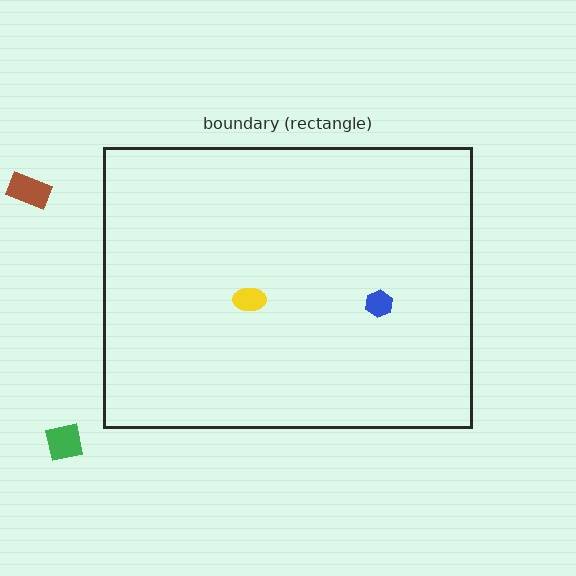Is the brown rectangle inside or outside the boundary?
Outside.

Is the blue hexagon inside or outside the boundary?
Inside.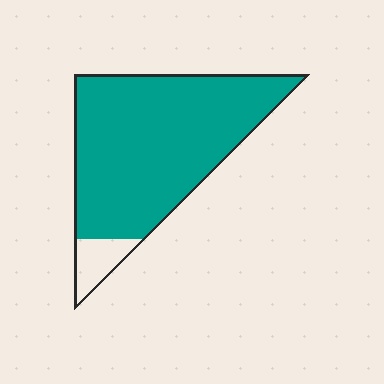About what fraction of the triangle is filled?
About nine tenths (9/10).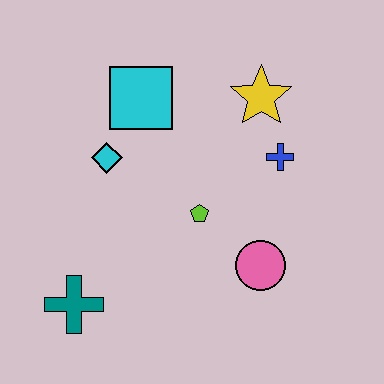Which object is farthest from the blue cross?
The teal cross is farthest from the blue cross.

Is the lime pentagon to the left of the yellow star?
Yes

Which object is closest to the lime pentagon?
The pink circle is closest to the lime pentagon.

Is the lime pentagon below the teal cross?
No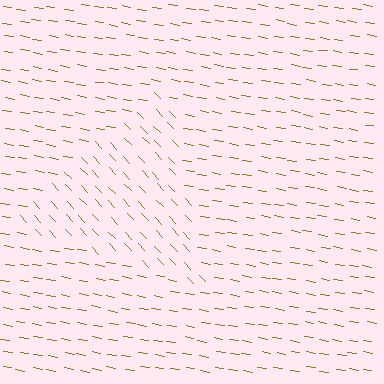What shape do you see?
I see a triangle.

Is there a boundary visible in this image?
Yes, there is a texture boundary formed by a change in line orientation.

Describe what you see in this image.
The image is filled with small brown line segments. A triangle region in the image has lines oriented differently from the surrounding lines, creating a visible texture boundary.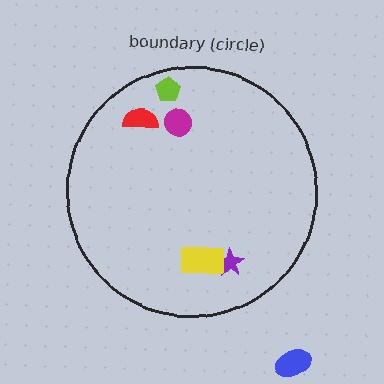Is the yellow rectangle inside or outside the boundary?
Inside.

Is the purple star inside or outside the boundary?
Inside.